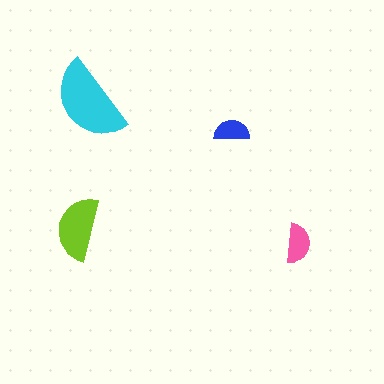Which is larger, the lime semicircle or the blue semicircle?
The lime one.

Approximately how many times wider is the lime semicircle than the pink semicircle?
About 1.5 times wider.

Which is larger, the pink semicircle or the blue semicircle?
The pink one.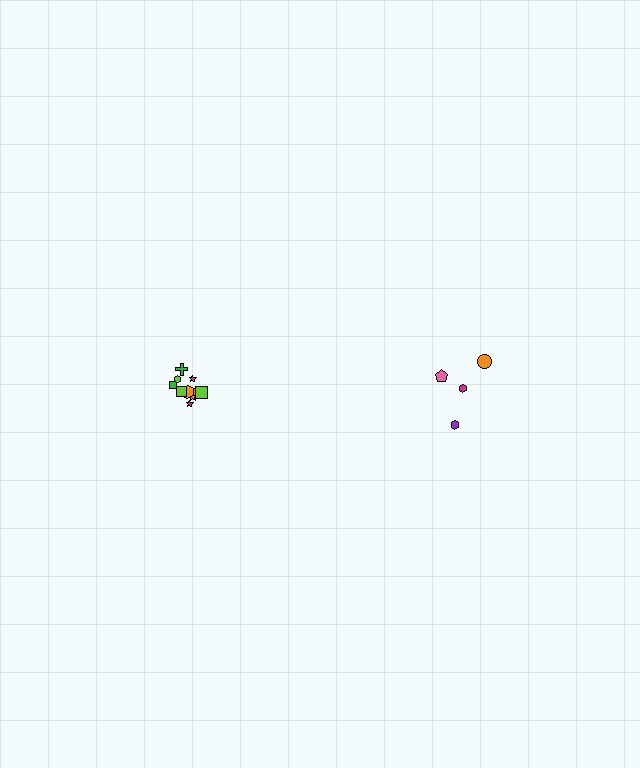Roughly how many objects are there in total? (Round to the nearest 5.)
Roughly 15 objects in total.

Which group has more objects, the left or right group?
The left group.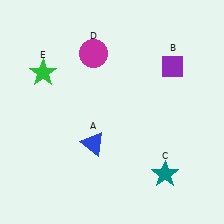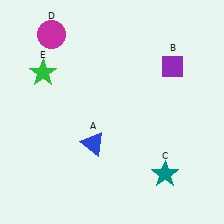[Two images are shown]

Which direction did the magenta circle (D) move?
The magenta circle (D) moved left.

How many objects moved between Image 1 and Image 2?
1 object moved between the two images.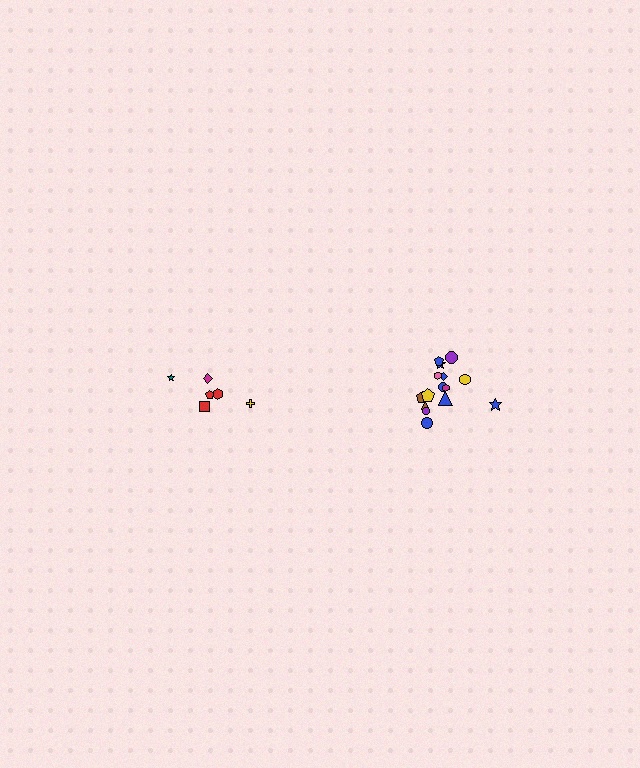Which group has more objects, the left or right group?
The right group.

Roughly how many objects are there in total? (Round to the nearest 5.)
Roughly 20 objects in total.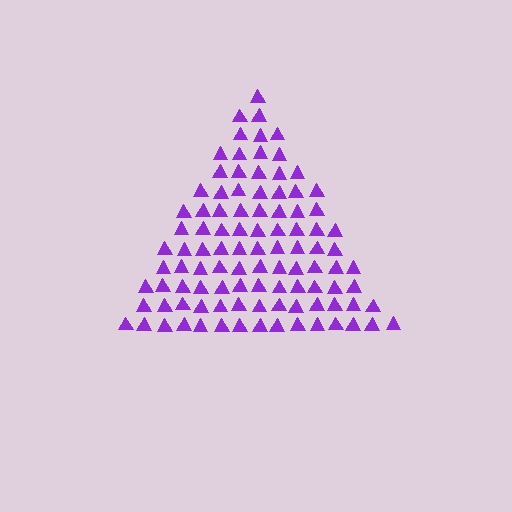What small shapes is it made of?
It is made of small triangles.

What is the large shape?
The large shape is a triangle.